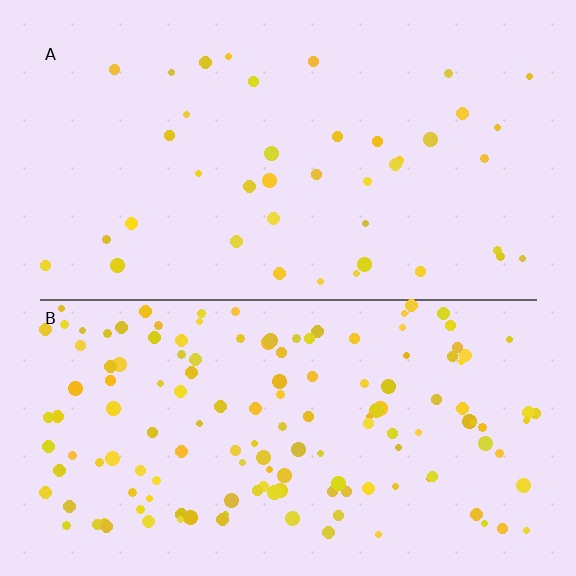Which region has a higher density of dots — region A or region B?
B (the bottom).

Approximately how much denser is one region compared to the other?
Approximately 3.5× — region B over region A.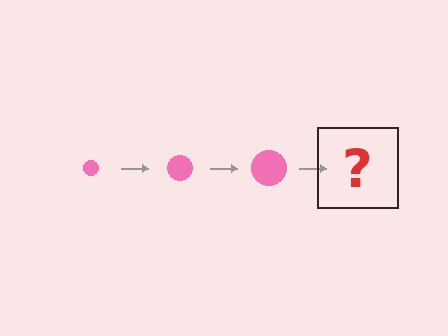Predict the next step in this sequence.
The next step is a pink circle, larger than the previous one.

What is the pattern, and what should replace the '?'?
The pattern is that the circle gets progressively larger each step. The '?' should be a pink circle, larger than the previous one.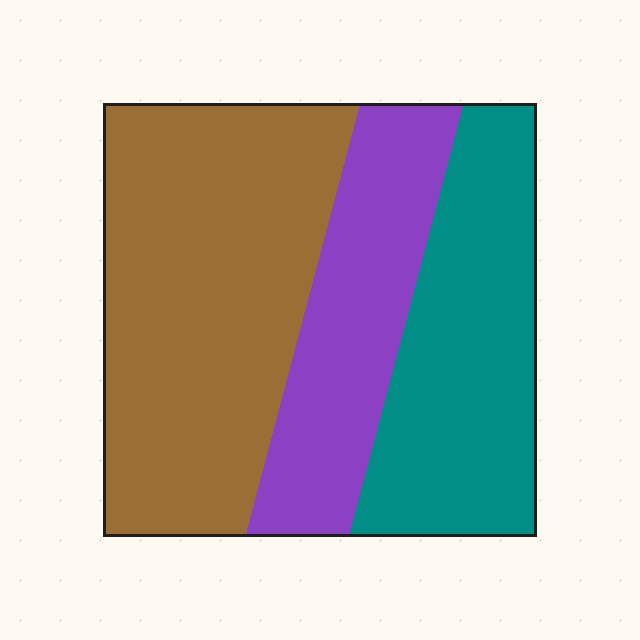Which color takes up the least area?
Purple, at roughly 25%.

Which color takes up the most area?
Brown, at roughly 45%.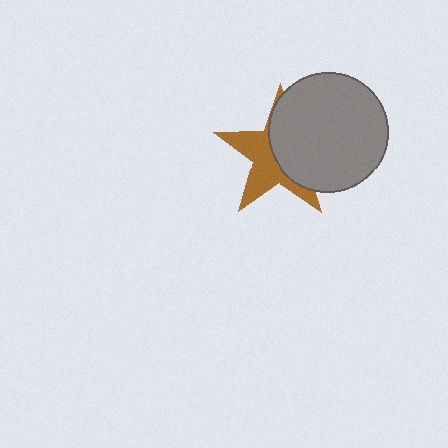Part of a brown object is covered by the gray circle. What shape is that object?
It is a star.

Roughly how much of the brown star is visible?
About half of it is visible (roughly 48%).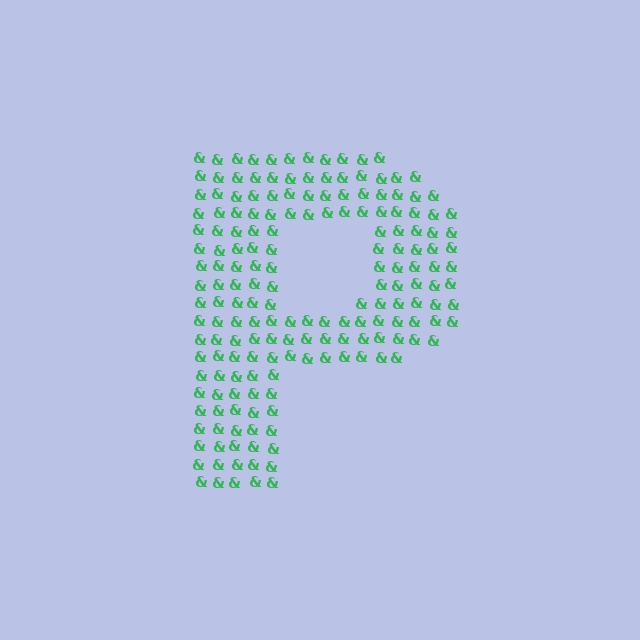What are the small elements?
The small elements are ampersands.